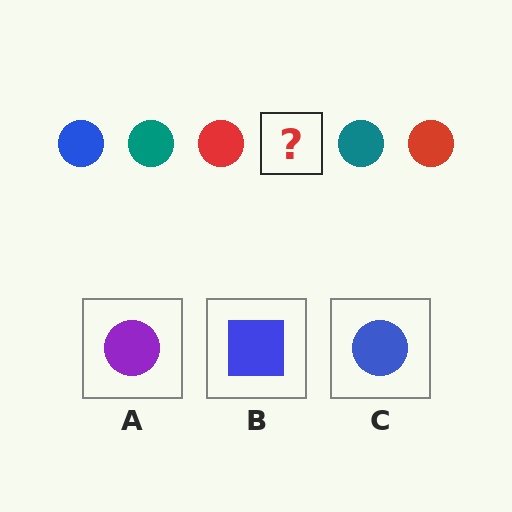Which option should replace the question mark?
Option C.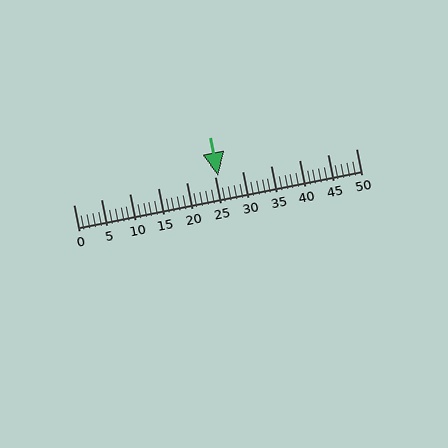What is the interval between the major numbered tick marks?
The major tick marks are spaced 5 units apart.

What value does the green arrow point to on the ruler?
The green arrow points to approximately 26.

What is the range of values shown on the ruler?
The ruler shows values from 0 to 50.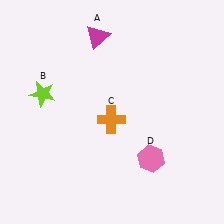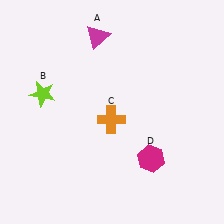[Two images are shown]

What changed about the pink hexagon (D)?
In Image 1, D is pink. In Image 2, it changed to magenta.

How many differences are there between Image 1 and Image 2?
There is 1 difference between the two images.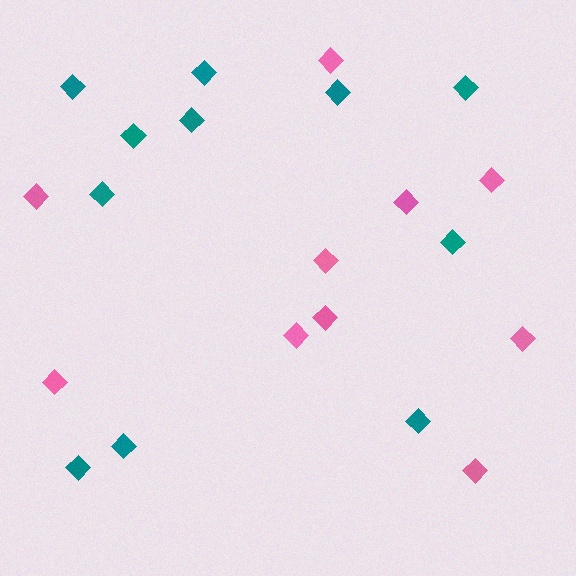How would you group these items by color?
There are 2 groups: one group of pink diamonds (10) and one group of teal diamonds (11).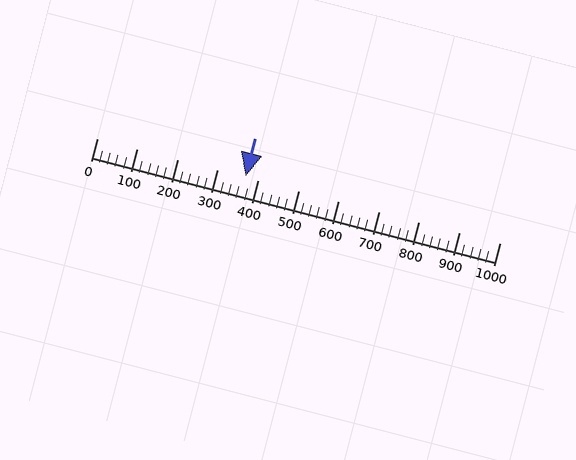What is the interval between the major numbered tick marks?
The major tick marks are spaced 100 units apart.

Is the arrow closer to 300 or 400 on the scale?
The arrow is closer to 400.